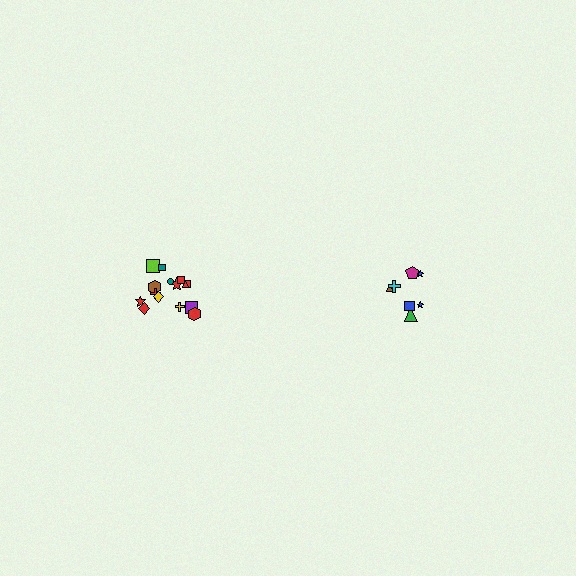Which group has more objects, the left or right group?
The left group.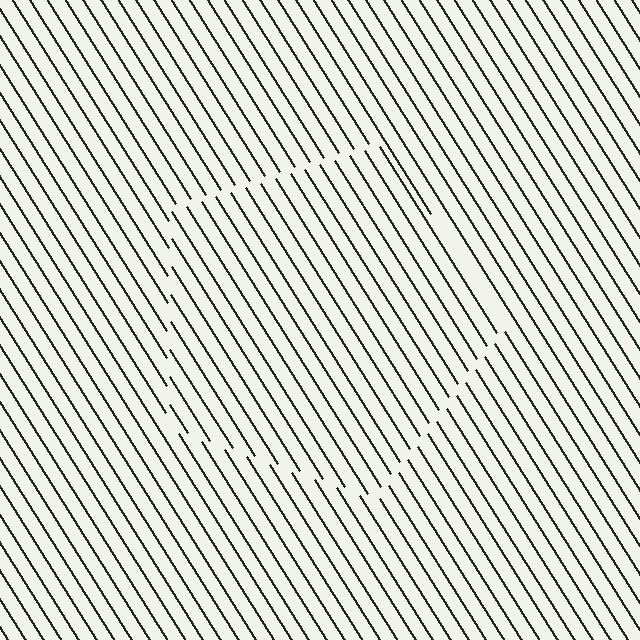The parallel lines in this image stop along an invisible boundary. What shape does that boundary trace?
An illusory pentagon. The interior of the shape contains the same grating, shifted by half a period — the contour is defined by the phase discontinuity where line-ends from the inner and outer gratings abut.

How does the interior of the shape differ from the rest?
The interior of the shape contains the same grating, shifted by half a period — the contour is defined by the phase discontinuity where line-ends from the inner and outer gratings abut.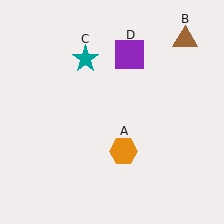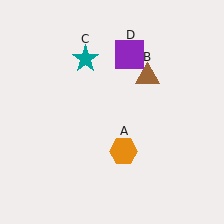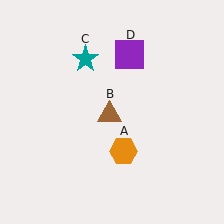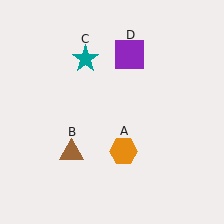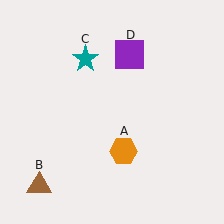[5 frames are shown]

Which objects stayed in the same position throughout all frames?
Orange hexagon (object A) and teal star (object C) and purple square (object D) remained stationary.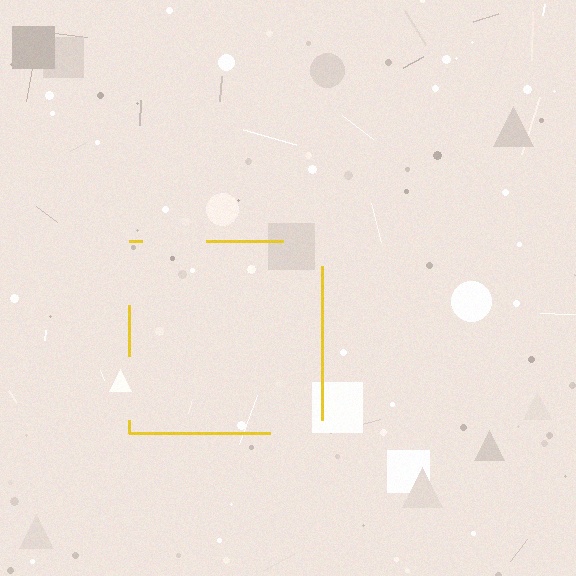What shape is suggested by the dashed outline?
The dashed outline suggests a square.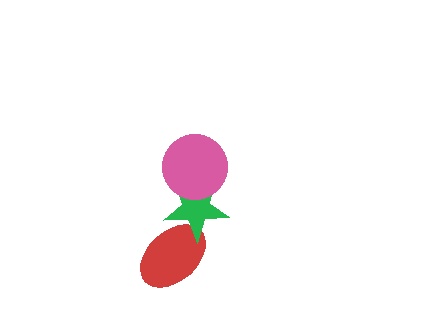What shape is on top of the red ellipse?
The green star is on top of the red ellipse.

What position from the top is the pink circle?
The pink circle is 1st from the top.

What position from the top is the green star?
The green star is 2nd from the top.